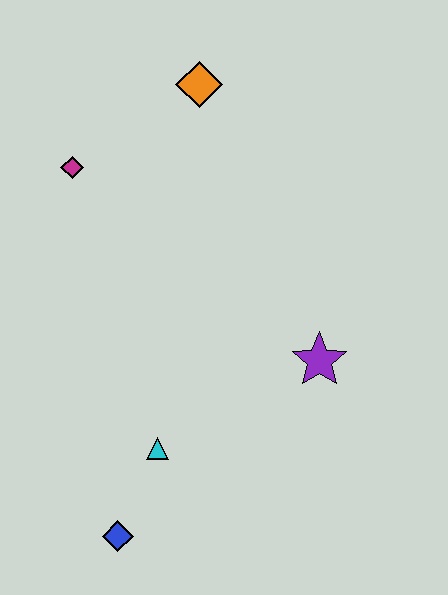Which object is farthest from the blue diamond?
The orange diamond is farthest from the blue diamond.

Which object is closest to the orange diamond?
The magenta diamond is closest to the orange diamond.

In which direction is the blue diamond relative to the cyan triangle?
The blue diamond is below the cyan triangle.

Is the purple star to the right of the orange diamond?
Yes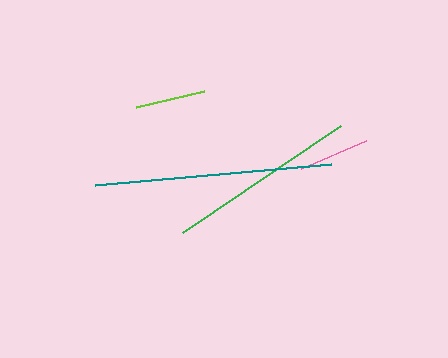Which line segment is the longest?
The teal line is the longest at approximately 237 pixels.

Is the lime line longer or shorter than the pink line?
The pink line is longer than the lime line.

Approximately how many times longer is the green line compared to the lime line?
The green line is approximately 2.7 times the length of the lime line.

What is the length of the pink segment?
The pink segment is approximately 71 pixels long.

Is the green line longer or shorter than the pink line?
The green line is longer than the pink line.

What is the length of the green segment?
The green segment is approximately 191 pixels long.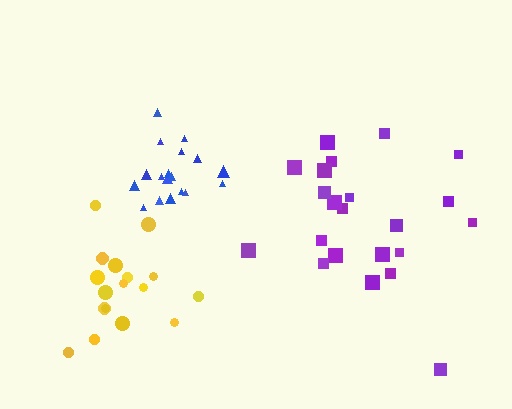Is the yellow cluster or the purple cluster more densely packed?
Yellow.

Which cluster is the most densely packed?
Blue.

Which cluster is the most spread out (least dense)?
Purple.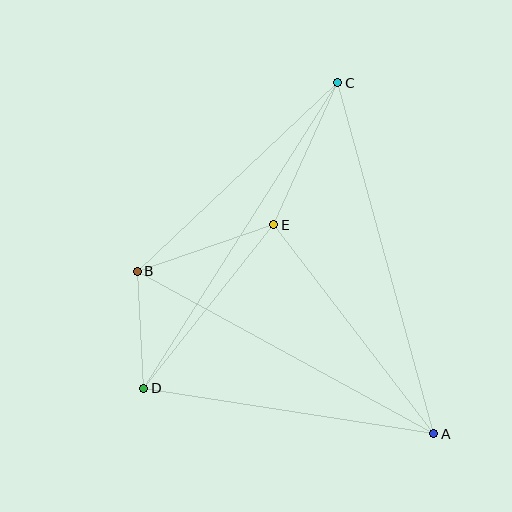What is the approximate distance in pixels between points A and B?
The distance between A and B is approximately 338 pixels.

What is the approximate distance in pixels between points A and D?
The distance between A and D is approximately 294 pixels.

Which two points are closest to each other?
Points B and D are closest to each other.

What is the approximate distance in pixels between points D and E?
The distance between D and E is approximately 209 pixels.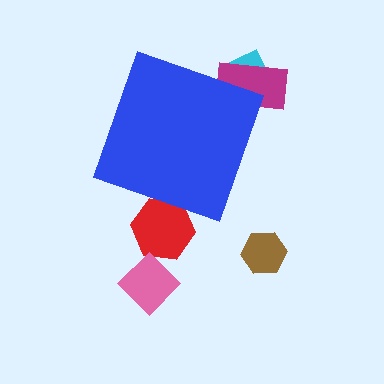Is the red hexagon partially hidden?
Yes, the red hexagon is partially hidden behind the blue diamond.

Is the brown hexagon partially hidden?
No, the brown hexagon is fully visible.